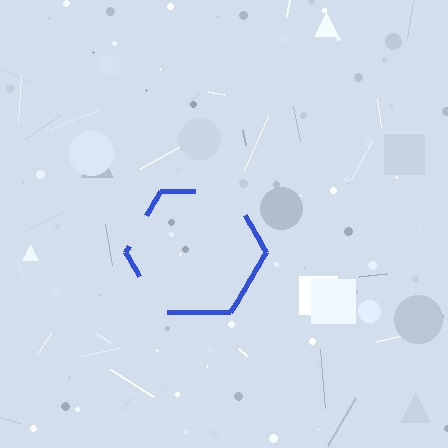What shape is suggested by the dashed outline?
The dashed outline suggests a hexagon.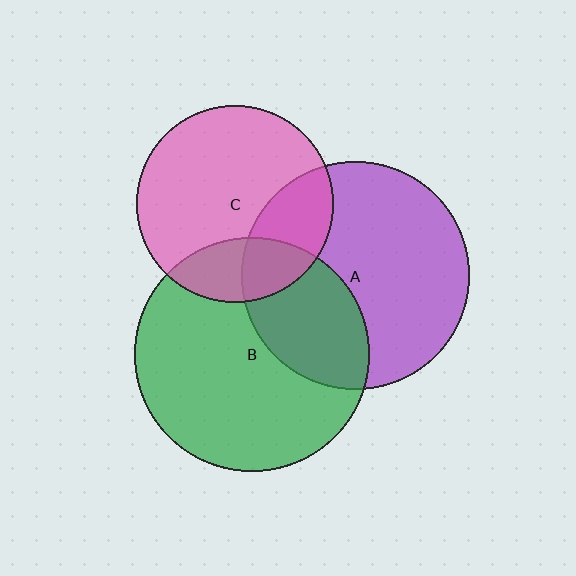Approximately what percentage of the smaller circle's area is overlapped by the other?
Approximately 25%.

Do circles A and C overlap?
Yes.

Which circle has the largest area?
Circle B (green).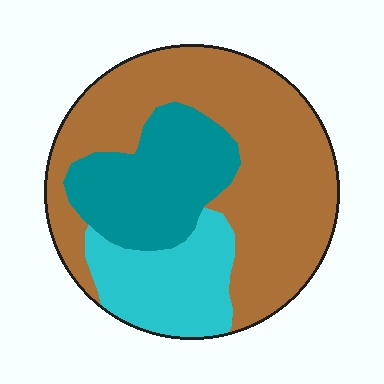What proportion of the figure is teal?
Teal takes up about one quarter (1/4) of the figure.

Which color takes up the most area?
Brown, at roughly 55%.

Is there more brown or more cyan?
Brown.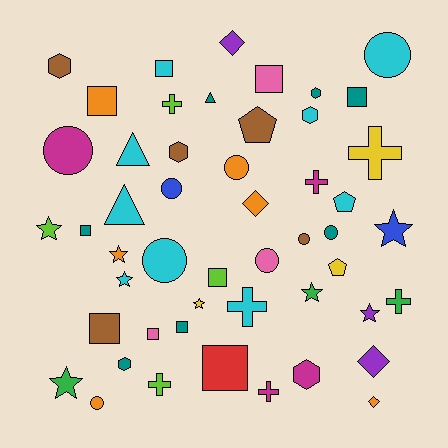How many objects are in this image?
There are 50 objects.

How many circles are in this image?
There are 9 circles.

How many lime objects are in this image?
There are 4 lime objects.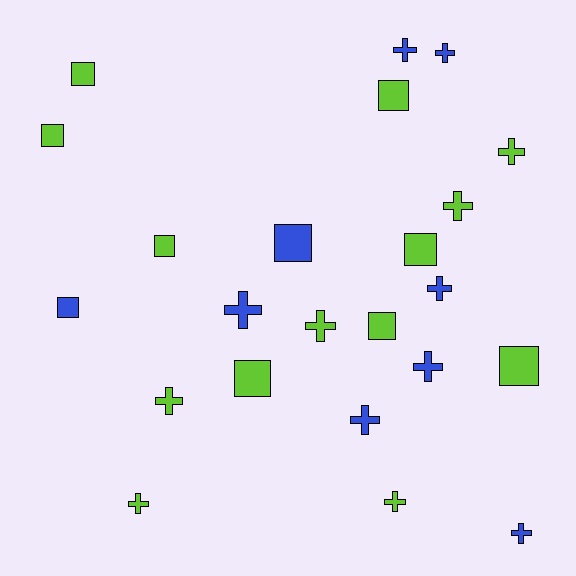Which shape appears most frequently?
Cross, with 13 objects.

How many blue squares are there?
There are 2 blue squares.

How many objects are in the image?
There are 23 objects.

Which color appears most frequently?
Lime, with 14 objects.